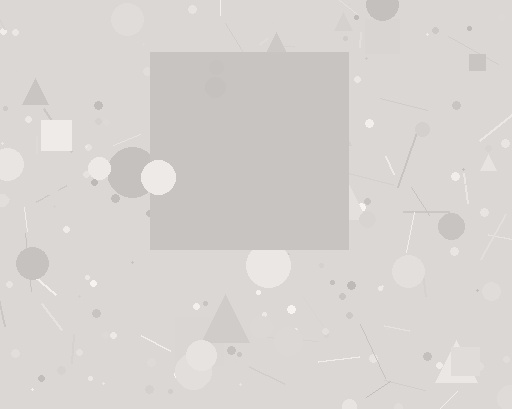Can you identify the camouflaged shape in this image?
The camouflaged shape is a square.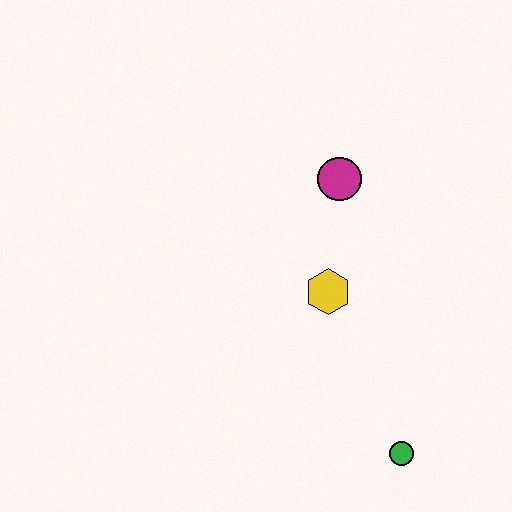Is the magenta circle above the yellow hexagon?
Yes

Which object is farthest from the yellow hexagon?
The green circle is farthest from the yellow hexagon.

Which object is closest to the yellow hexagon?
The magenta circle is closest to the yellow hexagon.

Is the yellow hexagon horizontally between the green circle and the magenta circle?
No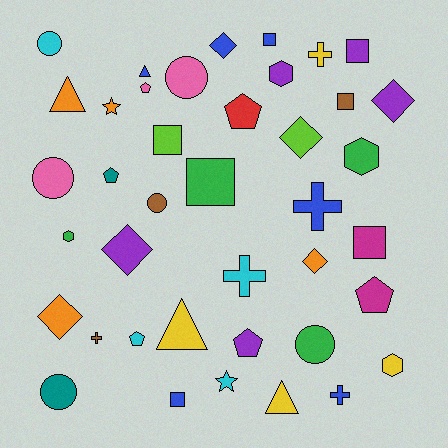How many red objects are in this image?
There is 1 red object.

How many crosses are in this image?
There are 5 crosses.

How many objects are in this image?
There are 40 objects.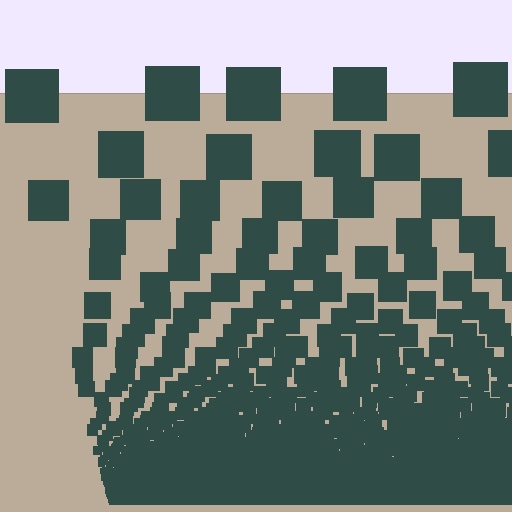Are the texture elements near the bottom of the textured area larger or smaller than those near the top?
Smaller. The gradient is inverted — elements near the bottom are smaller and denser.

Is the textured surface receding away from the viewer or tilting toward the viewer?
The surface appears to tilt toward the viewer. Texture elements get larger and sparser toward the top.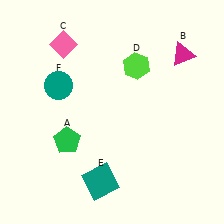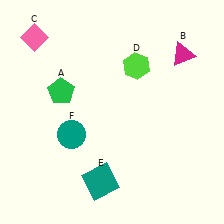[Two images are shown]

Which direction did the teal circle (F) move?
The teal circle (F) moved down.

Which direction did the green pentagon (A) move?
The green pentagon (A) moved up.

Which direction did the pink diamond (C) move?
The pink diamond (C) moved left.